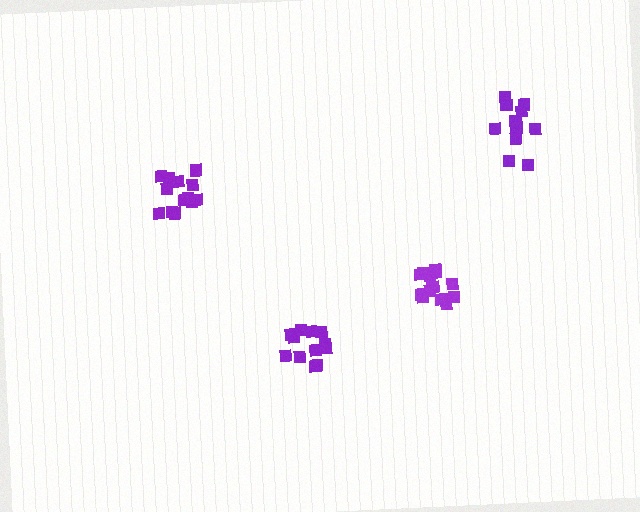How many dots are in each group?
Group 1: 13 dots, Group 2: 12 dots, Group 3: 12 dots, Group 4: 13 dots (50 total).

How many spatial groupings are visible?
There are 4 spatial groupings.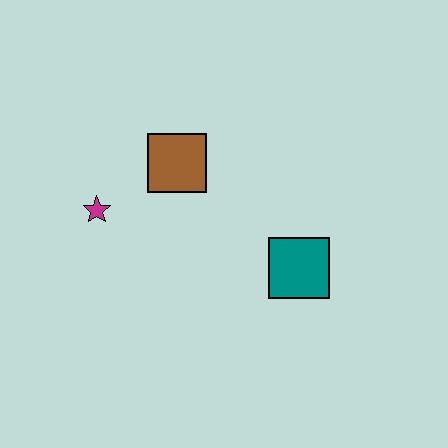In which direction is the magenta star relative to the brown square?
The magenta star is to the left of the brown square.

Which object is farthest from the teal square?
The magenta star is farthest from the teal square.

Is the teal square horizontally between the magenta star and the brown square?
No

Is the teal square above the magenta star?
No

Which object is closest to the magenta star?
The brown square is closest to the magenta star.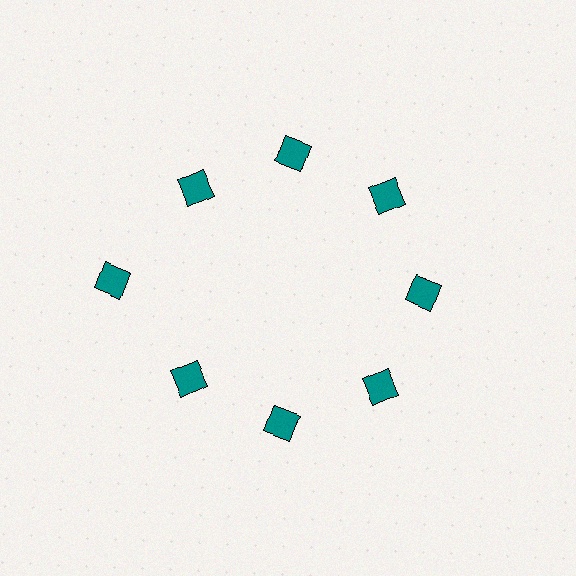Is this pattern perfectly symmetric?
No. The 8 teal diamonds are arranged in a ring, but one element near the 9 o'clock position is pushed outward from the center, breaking the 8-fold rotational symmetry.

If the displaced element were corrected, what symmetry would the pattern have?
It would have 8-fold rotational symmetry — the pattern would map onto itself every 45 degrees.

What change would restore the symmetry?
The symmetry would be restored by moving it inward, back onto the ring so that all 8 diamonds sit at equal angles and equal distance from the center.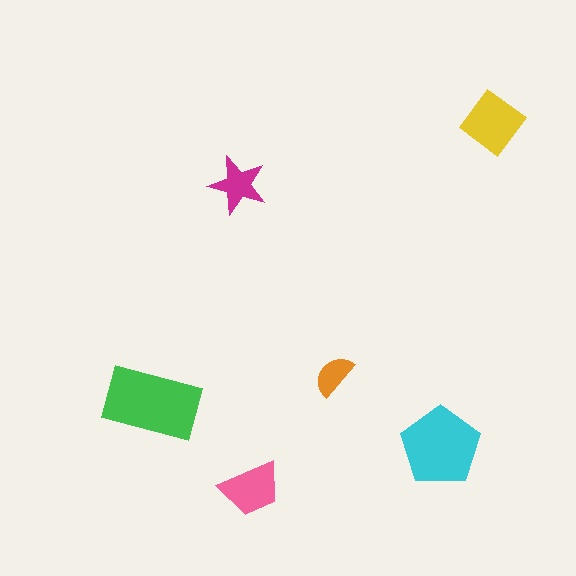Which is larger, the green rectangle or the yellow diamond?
The green rectangle.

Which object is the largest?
The green rectangle.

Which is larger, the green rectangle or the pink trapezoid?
The green rectangle.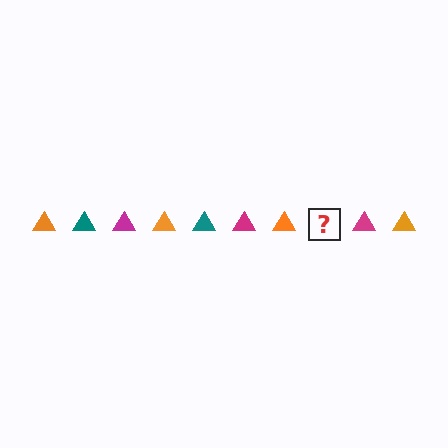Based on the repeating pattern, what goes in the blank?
The blank should be a teal triangle.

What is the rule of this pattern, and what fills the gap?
The rule is that the pattern cycles through orange, teal, magenta triangles. The gap should be filled with a teal triangle.